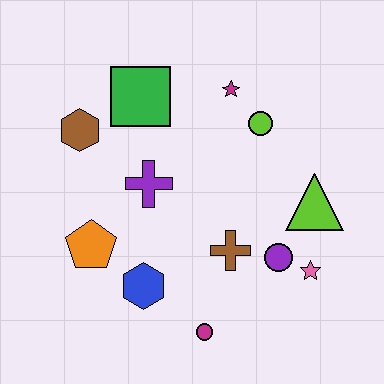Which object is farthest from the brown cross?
The brown hexagon is farthest from the brown cross.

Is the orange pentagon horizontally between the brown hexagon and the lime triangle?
Yes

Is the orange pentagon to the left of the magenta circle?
Yes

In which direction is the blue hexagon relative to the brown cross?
The blue hexagon is to the left of the brown cross.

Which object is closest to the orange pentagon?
The blue hexagon is closest to the orange pentagon.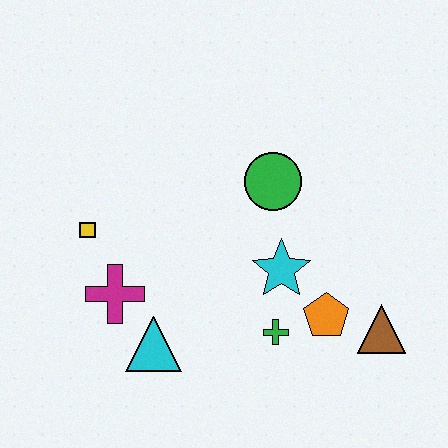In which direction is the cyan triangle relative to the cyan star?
The cyan triangle is to the left of the cyan star.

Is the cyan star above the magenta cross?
Yes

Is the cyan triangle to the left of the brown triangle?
Yes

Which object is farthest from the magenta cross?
The brown triangle is farthest from the magenta cross.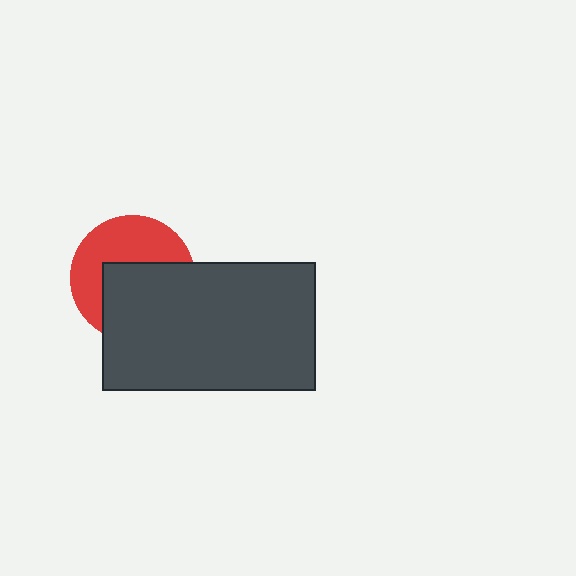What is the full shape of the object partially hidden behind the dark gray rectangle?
The partially hidden object is a red circle.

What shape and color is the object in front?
The object in front is a dark gray rectangle.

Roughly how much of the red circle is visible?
About half of it is visible (roughly 47%).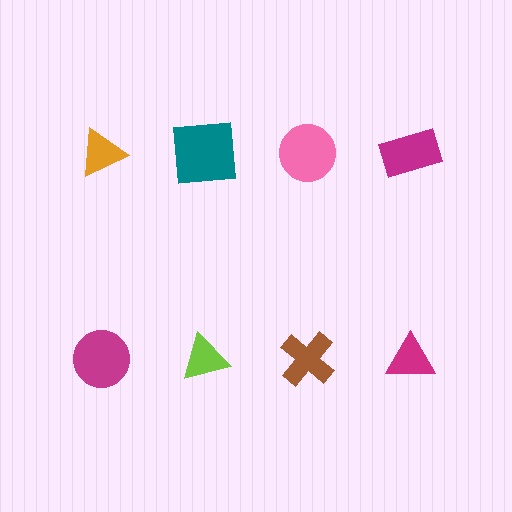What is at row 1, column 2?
A teal square.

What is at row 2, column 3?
A brown cross.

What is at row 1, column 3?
A pink circle.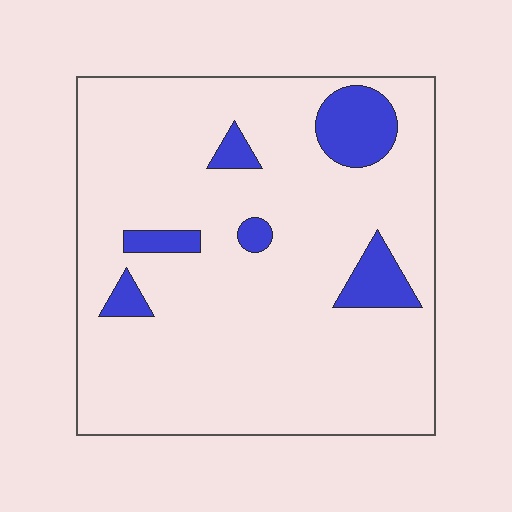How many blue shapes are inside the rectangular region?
6.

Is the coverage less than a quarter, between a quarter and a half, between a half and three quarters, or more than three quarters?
Less than a quarter.